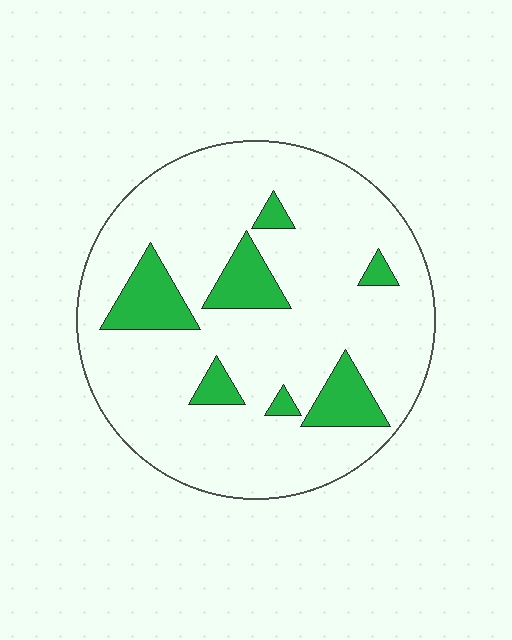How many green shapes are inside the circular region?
7.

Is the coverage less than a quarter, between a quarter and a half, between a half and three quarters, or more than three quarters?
Less than a quarter.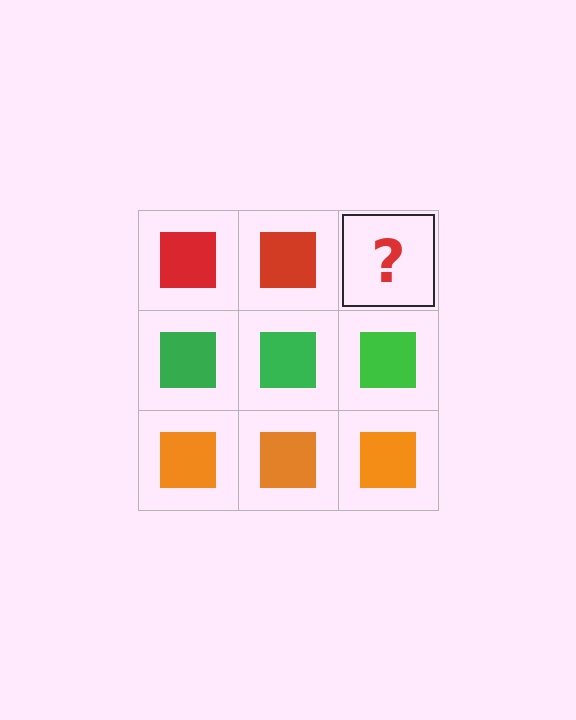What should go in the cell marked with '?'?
The missing cell should contain a red square.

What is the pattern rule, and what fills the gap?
The rule is that each row has a consistent color. The gap should be filled with a red square.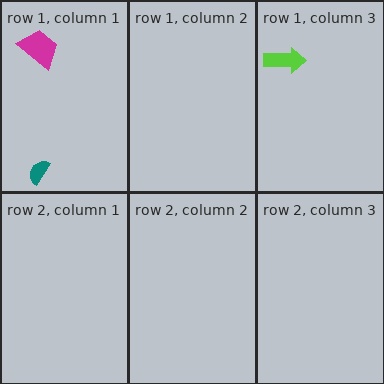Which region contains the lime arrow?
The row 1, column 3 region.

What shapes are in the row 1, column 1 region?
The magenta trapezoid, the teal semicircle.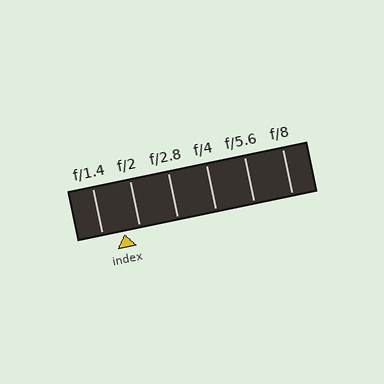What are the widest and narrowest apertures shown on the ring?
The widest aperture shown is f/1.4 and the narrowest is f/8.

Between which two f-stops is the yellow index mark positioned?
The index mark is between f/1.4 and f/2.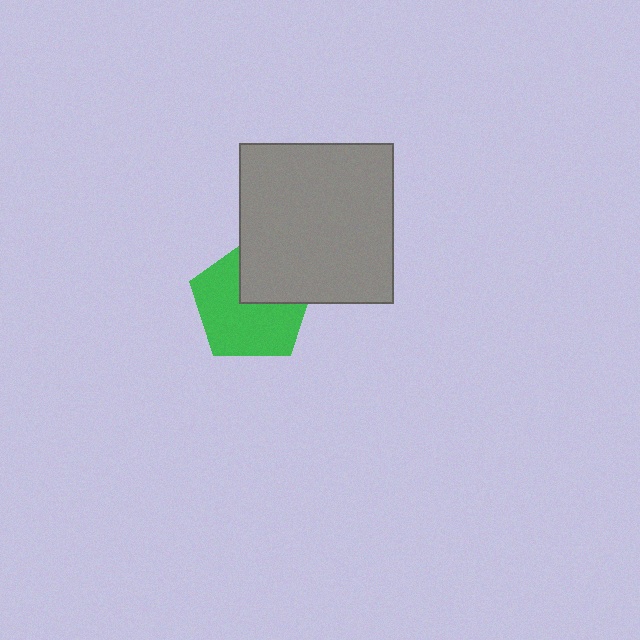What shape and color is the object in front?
The object in front is a gray rectangle.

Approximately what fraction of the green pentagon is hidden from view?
Roughly 34% of the green pentagon is hidden behind the gray rectangle.